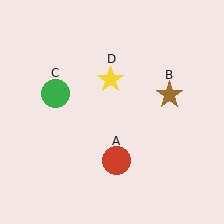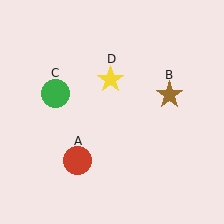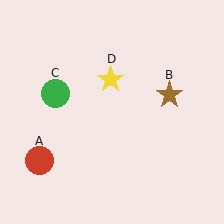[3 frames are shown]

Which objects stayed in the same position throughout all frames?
Brown star (object B) and green circle (object C) and yellow star (object D) remained stationary.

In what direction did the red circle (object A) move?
The red circle (object A) moved left.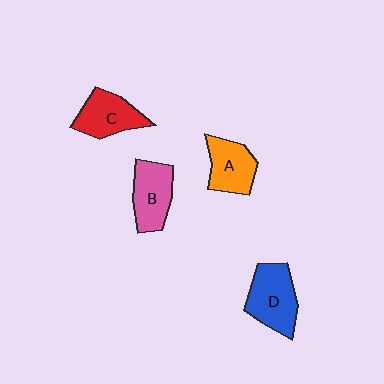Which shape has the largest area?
Shape D (blue).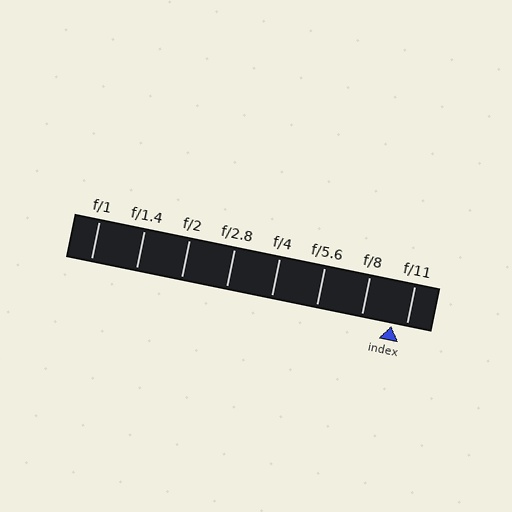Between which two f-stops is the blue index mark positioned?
The index mark is between f/8 and f/11.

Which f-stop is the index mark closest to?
The index mark is closest to f/11.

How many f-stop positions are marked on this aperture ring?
There are 8 f-stop positions marked.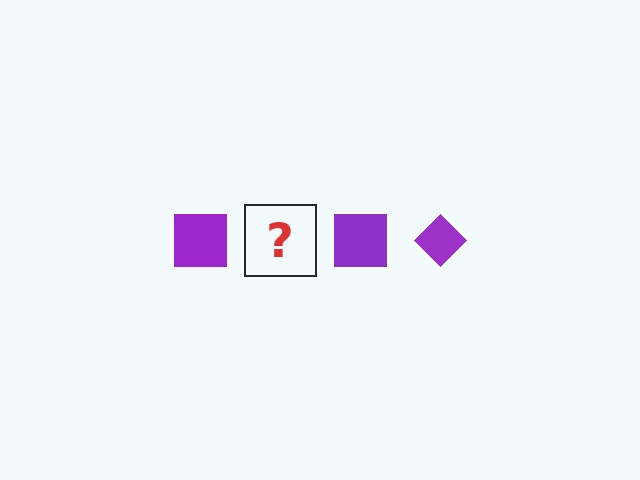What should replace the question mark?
The question mark should be replaced with a purple diamond.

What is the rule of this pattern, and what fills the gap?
The rule is that the pattern cycles through square, diamond shapes in purple. The gap should be filled with a purple diamond.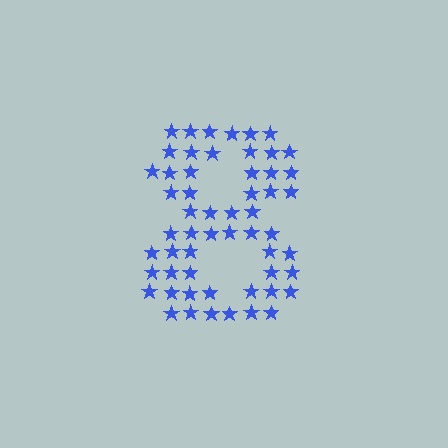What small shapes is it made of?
It is made of small stars.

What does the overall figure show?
The overall figure shows the digit 8.